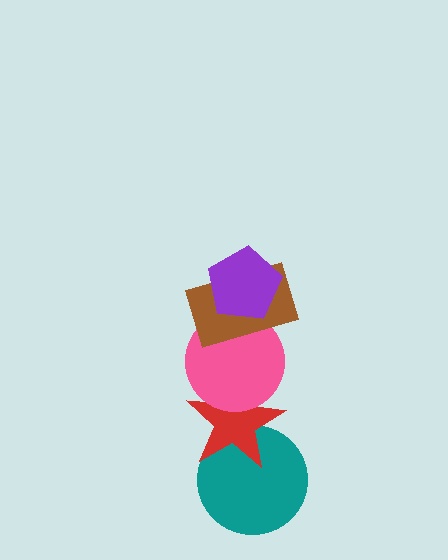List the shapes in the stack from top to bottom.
From top to bottom: the purple pentagon, the brown rectangle, the pink circle, the red star, the teal circle.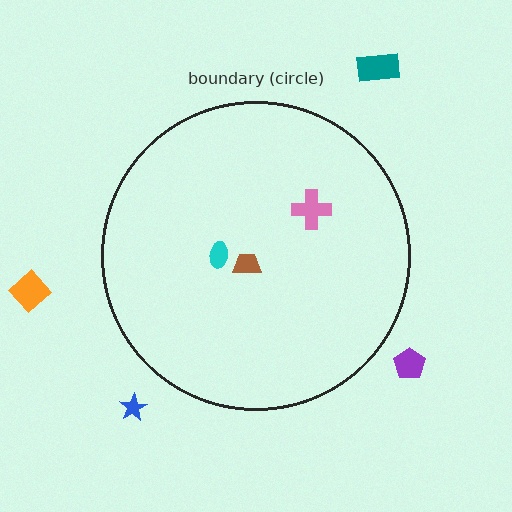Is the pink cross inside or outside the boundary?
Inside.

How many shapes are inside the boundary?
3 inside, 4 outside.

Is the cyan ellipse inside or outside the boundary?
Inside.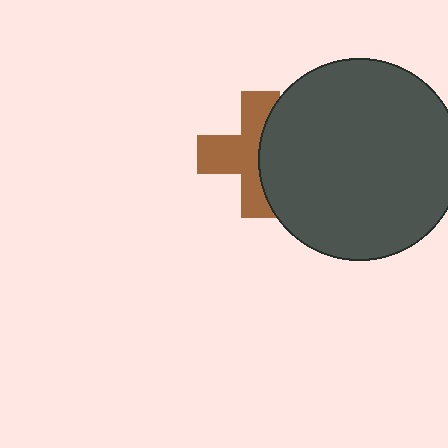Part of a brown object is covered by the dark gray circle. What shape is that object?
It is a cross.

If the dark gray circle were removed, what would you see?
You would see the complete brown cross.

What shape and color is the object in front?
The object in front is a dark gray circle.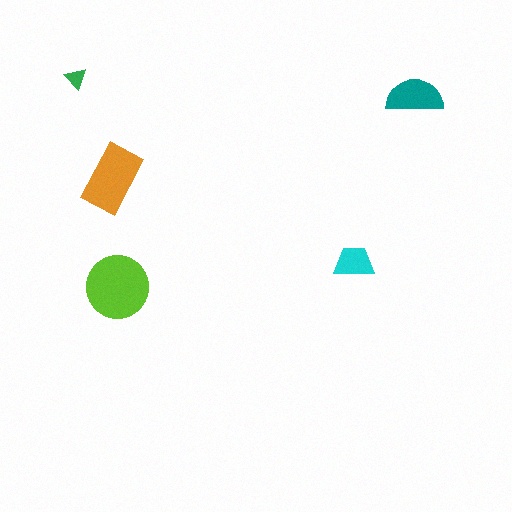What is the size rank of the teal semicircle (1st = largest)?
3rd.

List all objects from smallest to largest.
The green triangle, the cyan trapezoid, the teal semicircle, the orange rectangle, the lime circle.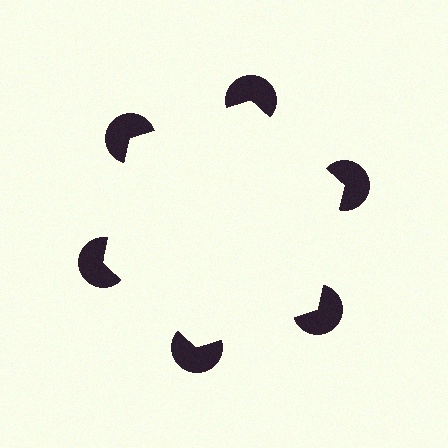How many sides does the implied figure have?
6 sides.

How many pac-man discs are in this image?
There are 6 — one at each vertex of the illusory hexagon.